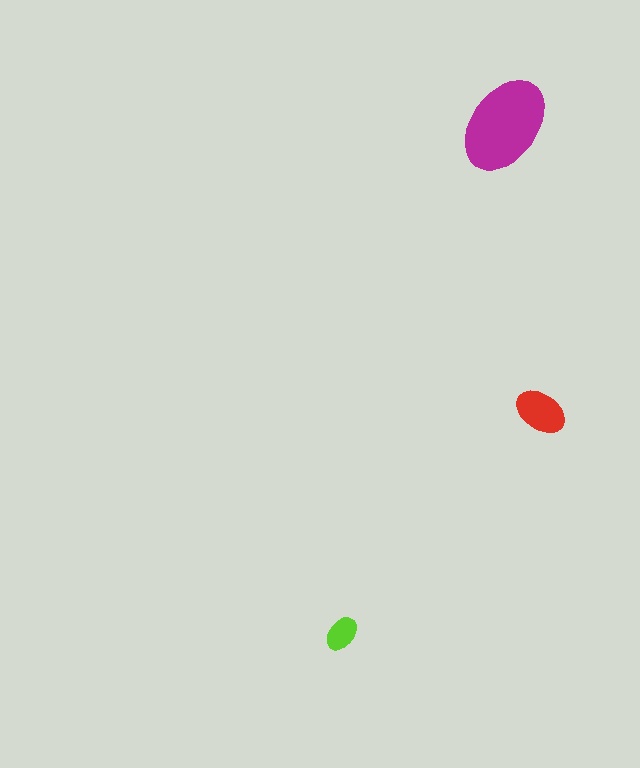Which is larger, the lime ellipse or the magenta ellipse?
The magenta one.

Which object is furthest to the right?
The red ellipse is rightmost.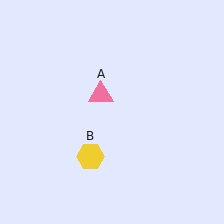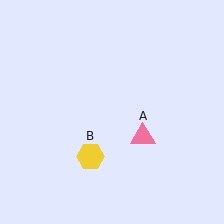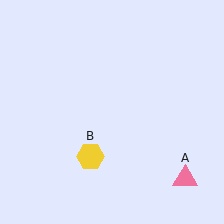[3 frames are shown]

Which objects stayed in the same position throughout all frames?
Yellow hexagon (object B) remained stationary.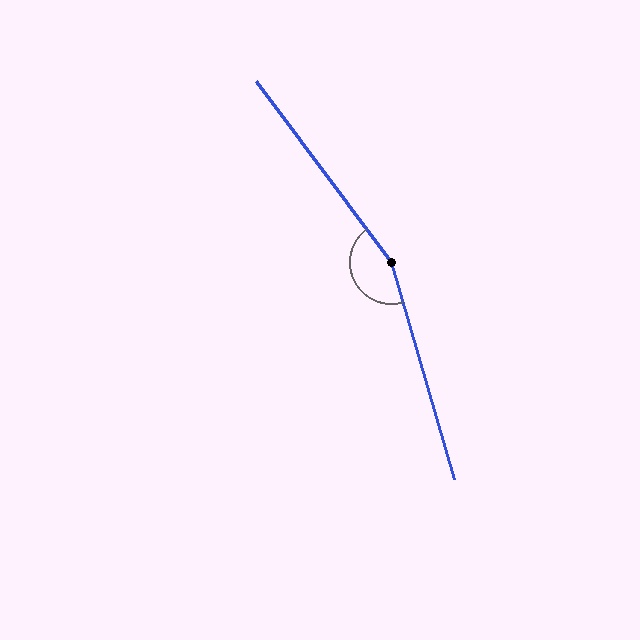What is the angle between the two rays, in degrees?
Approximately 159 degrees.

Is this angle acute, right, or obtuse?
It is obtuse.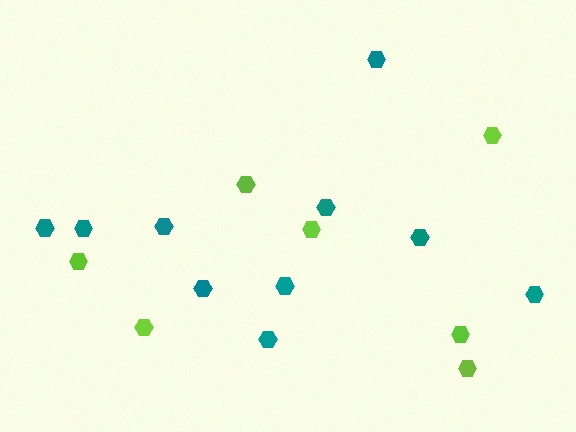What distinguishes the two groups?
There are 2 groups: one group of lime hexagons (7) and one group of teal hexagons (10).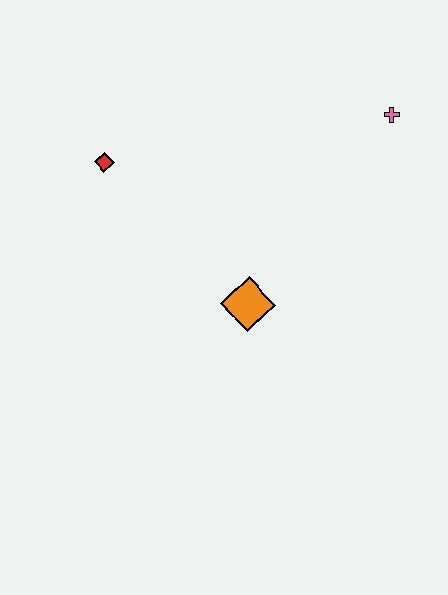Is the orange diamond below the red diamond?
Yes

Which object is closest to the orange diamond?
The red diamond is closest to the orange diamond.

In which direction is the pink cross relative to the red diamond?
The pink cross is to the right of the red diamond.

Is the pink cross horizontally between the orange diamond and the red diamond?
No